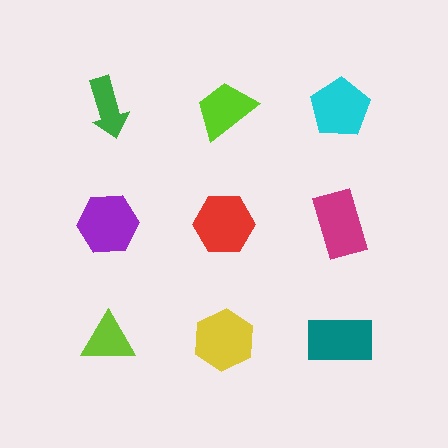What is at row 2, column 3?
A magenta rectangle.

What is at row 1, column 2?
A lime trapezoid.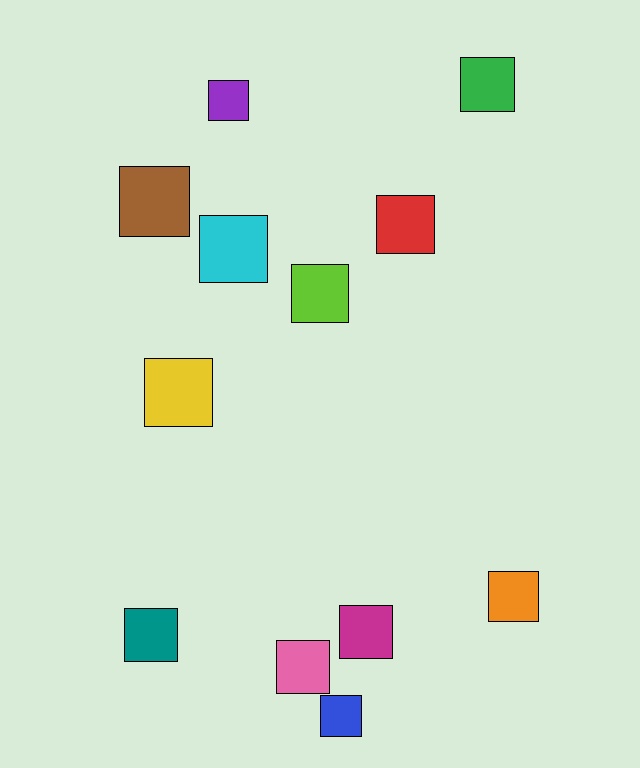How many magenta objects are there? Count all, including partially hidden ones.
There is 1 magenta object.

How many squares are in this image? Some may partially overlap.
There are 12 squares.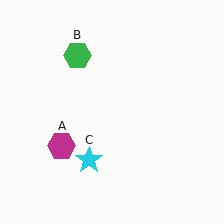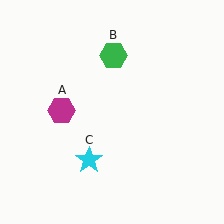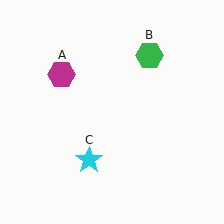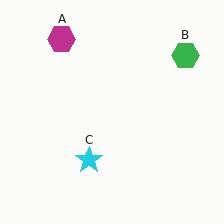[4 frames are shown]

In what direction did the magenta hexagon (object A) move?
The magenta hexagon (object A) moved up.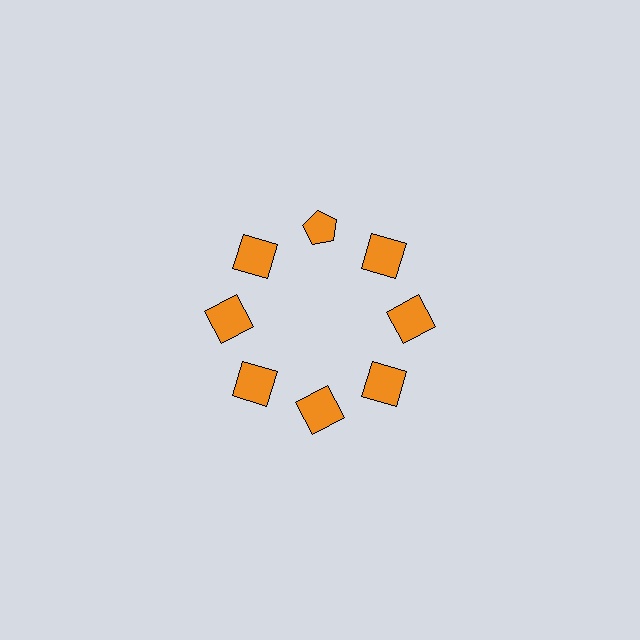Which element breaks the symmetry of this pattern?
The orange pentagon at roughly the 12 o'clock position breaks the symmetry. All other shapes are orange squares.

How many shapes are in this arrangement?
There are 8 shapes arranged in a ring pattern.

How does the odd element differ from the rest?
It has a different shape: pentagon instead of square.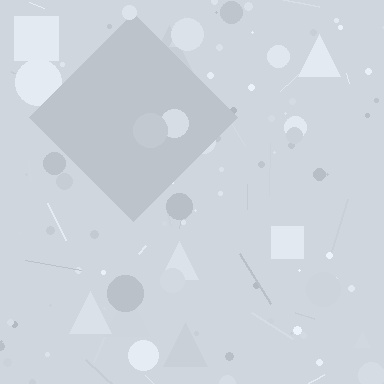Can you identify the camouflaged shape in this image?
The camouflaged shape is a diamond.